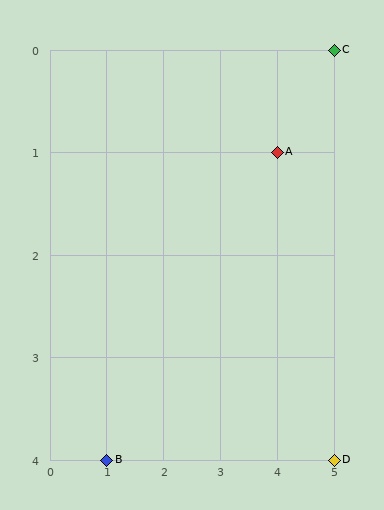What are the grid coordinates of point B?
Point B is at grid coordinates (1, 4).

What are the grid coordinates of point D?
Point D is at grid coordinates (5, 4).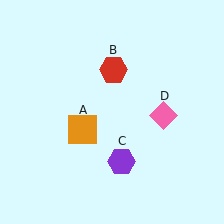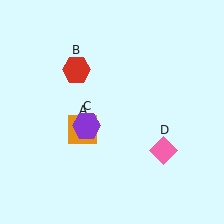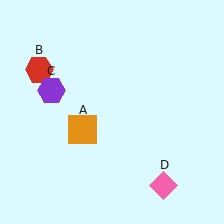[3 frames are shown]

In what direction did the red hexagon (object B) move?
The red hexagon (object B) moved left.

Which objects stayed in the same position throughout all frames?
Orange square (object A) remained stationary.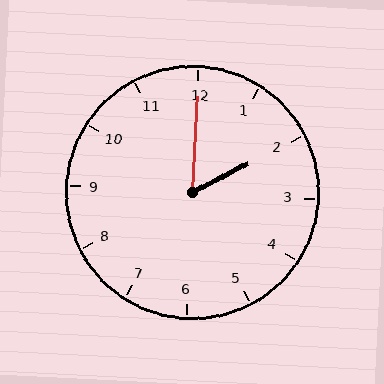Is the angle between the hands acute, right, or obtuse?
It is acute.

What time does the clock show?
2:00.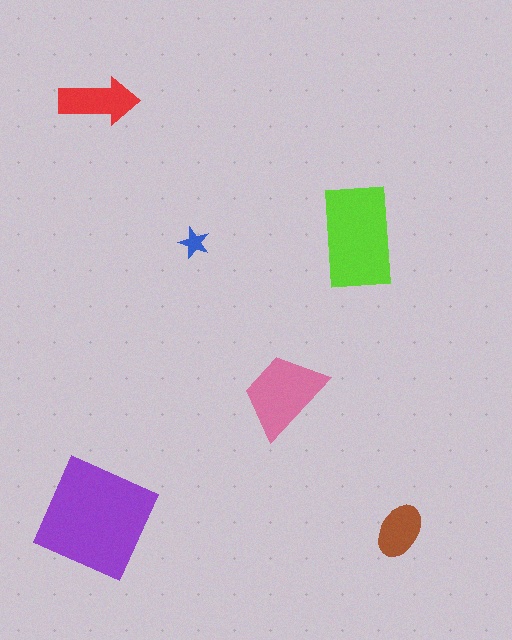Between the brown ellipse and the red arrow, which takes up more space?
The red arrow.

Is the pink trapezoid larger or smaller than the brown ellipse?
Larger.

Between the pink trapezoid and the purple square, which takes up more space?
The purple square.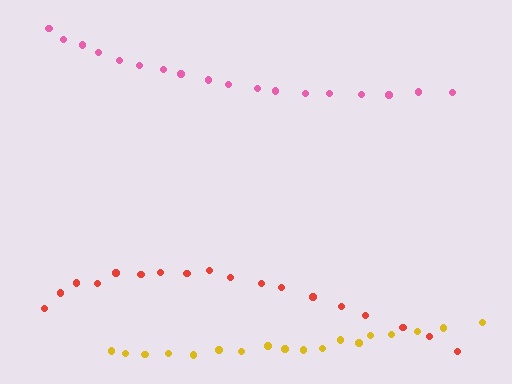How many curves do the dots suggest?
There are 3 distinct paths.